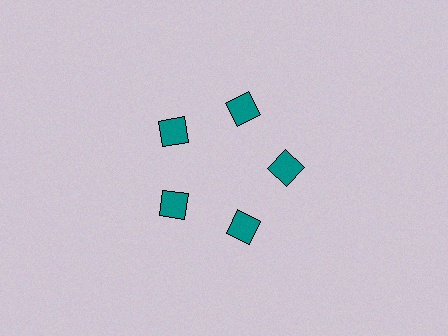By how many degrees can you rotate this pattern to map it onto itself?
The pattern maps onto itself every 72 degrees of rotation.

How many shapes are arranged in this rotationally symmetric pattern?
There are 5 shapes, arranged in 5 groups of 1.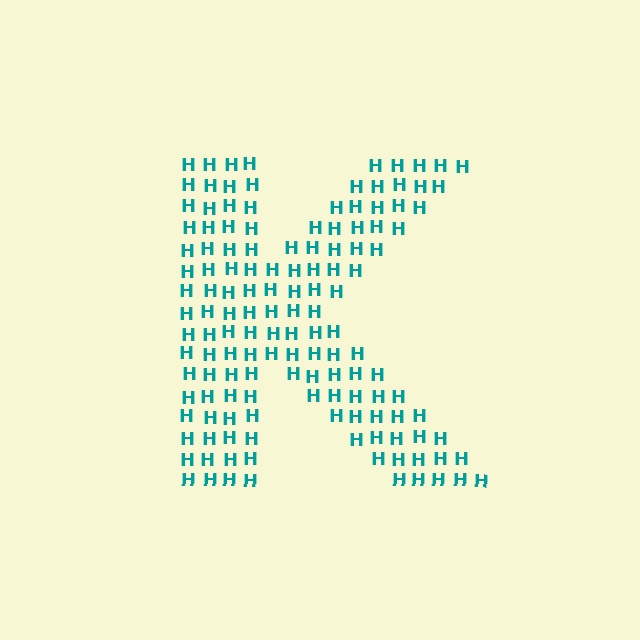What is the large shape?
The large shape is the letter K.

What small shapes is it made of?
It is made of small letter H's.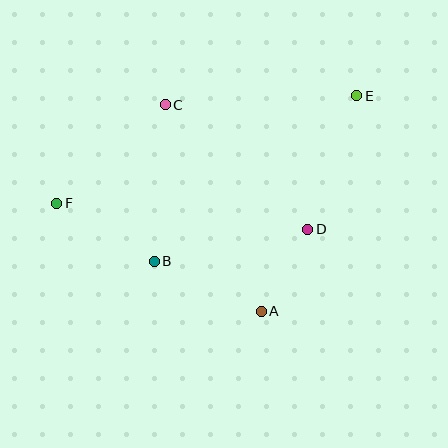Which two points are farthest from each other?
Points E and F are farthest from each other.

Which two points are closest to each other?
Points A and D are closest to each other.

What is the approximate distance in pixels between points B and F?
The distance between B and F is approximately 113 pixels.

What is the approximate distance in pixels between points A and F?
The distance between A and F is approximately 231 pixels.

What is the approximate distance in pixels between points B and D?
The distance between B and D is approximately 157 pixels.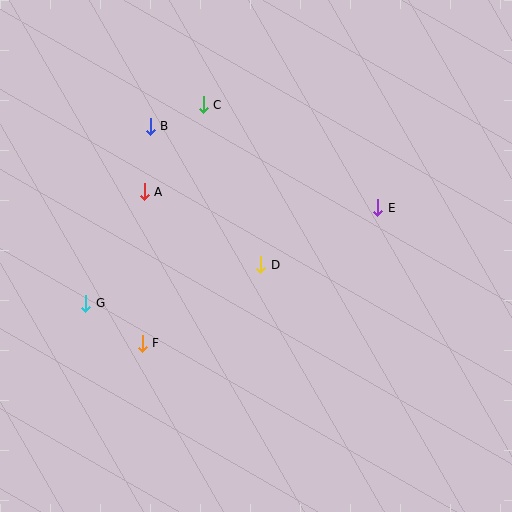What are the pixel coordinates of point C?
Point C is at (203, 105).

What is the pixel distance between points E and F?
The distance between E and F is 272 pixels.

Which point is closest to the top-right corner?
Point E is closest to the top-right corner.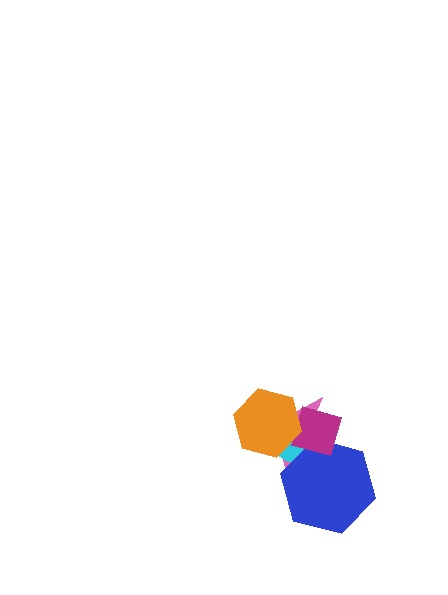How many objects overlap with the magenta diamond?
4 objects overlap with the magenta diamond.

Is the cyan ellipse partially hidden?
Yes, it is partially covered by another shape.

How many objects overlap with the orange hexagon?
3 objects overlap with the orange hexagon.